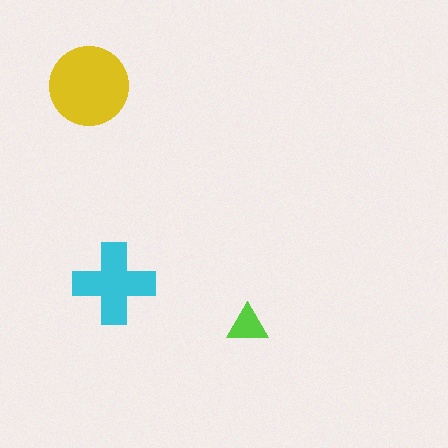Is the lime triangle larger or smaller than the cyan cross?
Smaller.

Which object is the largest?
The yellow circle.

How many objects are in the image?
There are 3 objects in the image.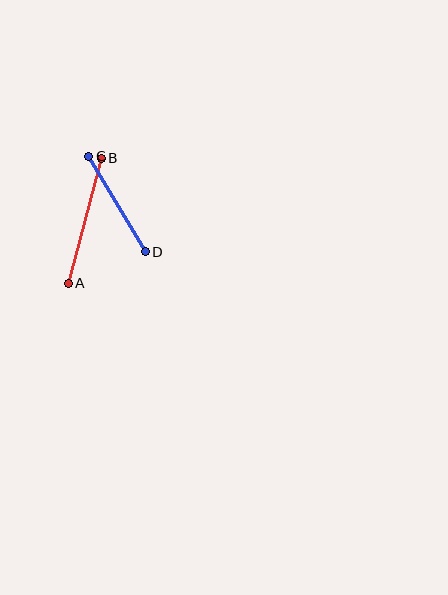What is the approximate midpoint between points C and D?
The midpoint is at approximately (117, 204) pixels.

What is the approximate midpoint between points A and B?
The midpoint is at approximately (85, 221) pixels.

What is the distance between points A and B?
The distance is approximately 129 pixels.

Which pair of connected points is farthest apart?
Points A and B are farthest apart.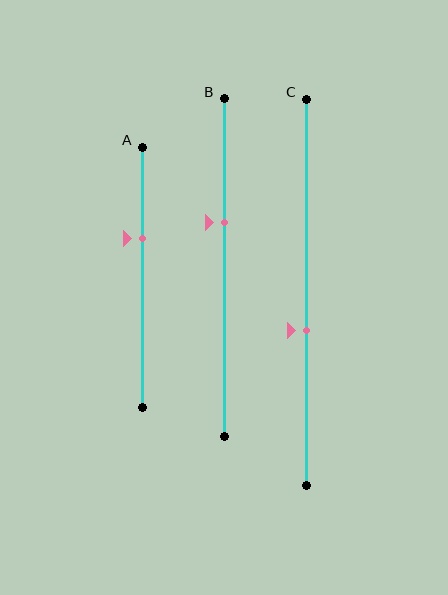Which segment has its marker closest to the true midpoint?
Segment C has its marker closest to the true midpoint.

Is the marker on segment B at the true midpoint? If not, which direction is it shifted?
No, the marker on segment B is shifted upward by about 13% of the segment length.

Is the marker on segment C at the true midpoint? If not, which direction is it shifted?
No, the marker on segment C is shifted downward by about 10% of the segment length.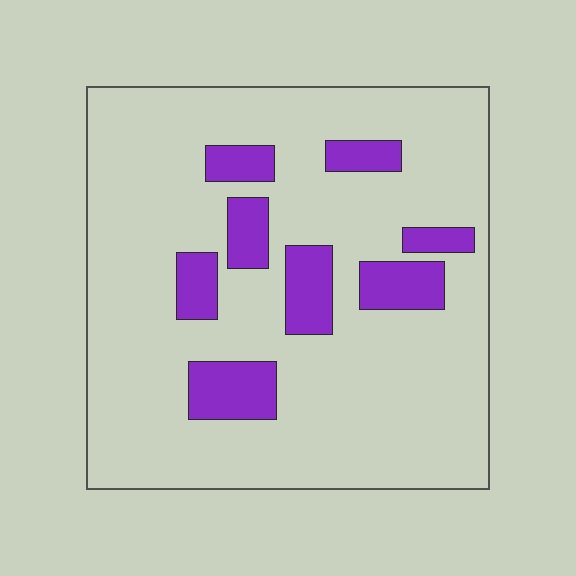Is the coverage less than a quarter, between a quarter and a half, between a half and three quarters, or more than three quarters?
Less than a quarter.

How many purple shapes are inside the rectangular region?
8.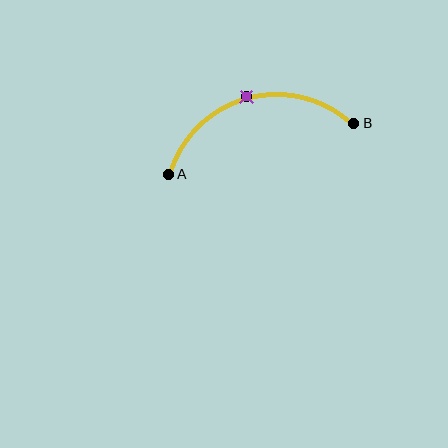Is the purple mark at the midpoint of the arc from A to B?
Yes. The purple mark lies on the arc at equal arc-length from both A and B — it is the arc midpoint.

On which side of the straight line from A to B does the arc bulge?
The arc bulges above the straight line connecting A and B.